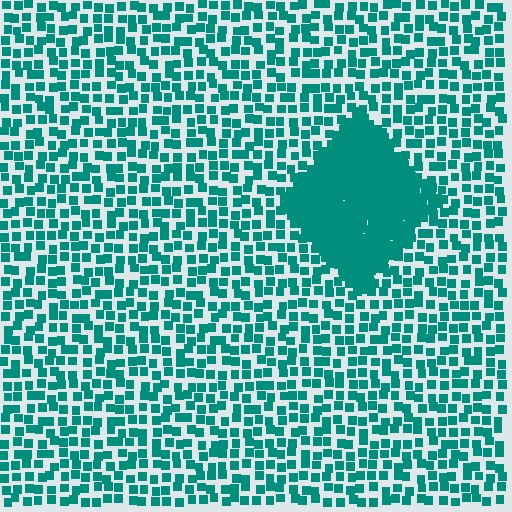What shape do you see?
I see a diamond.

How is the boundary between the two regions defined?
The boundary is defined by a change in element density (approximately 3.0x ratio). All elements are the same color, size, and shape.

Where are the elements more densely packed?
The elements are more densely packed inside the diamond boundary.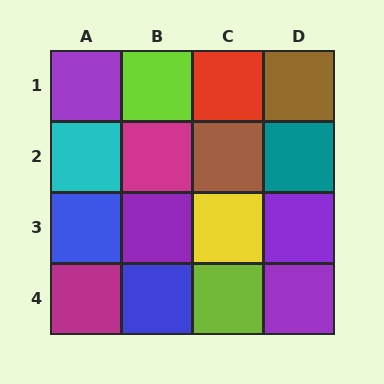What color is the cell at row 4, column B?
Blue.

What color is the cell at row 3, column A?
Blue.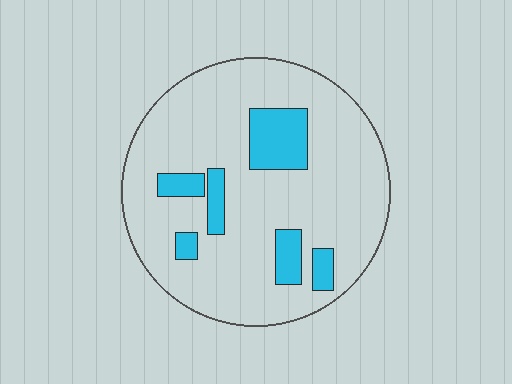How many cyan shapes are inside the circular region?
6.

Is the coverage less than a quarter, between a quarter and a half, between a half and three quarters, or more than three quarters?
Less than a quarter.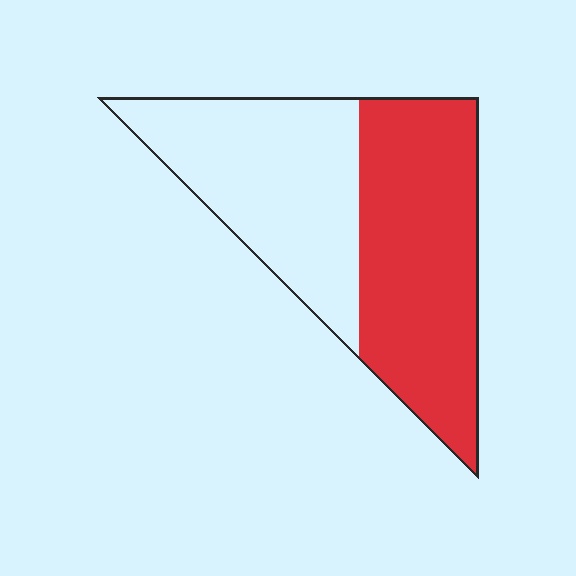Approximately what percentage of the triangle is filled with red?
Approximately 55%.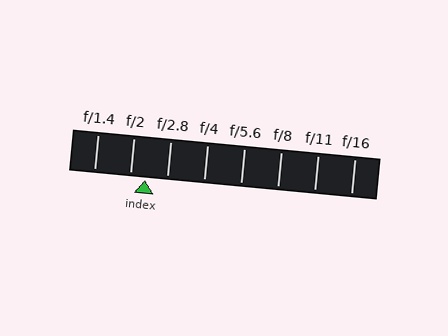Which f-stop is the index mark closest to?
The index mark is closest to f/2.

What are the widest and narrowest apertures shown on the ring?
The widest aperture shown is f/1.4 and the narrowest is f/16.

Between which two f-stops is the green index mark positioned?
The index mark is between f/2 and f/2.8.